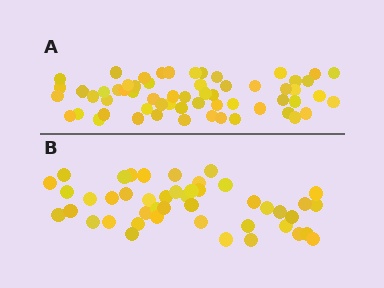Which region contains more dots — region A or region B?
Region A (the top region) has more dots.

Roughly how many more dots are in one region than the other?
Region A has approximately 15 more dots than region B.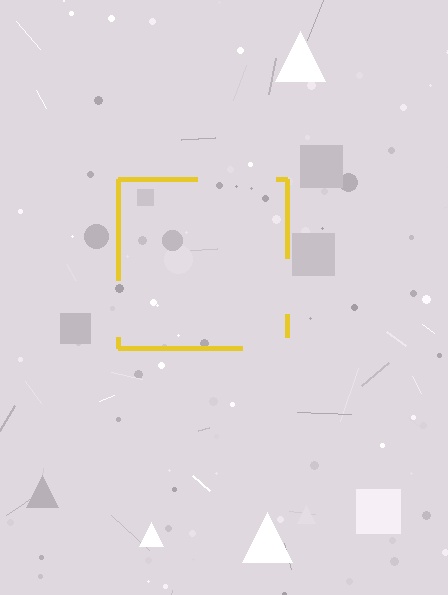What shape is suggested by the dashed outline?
The dashed outline suggests a square.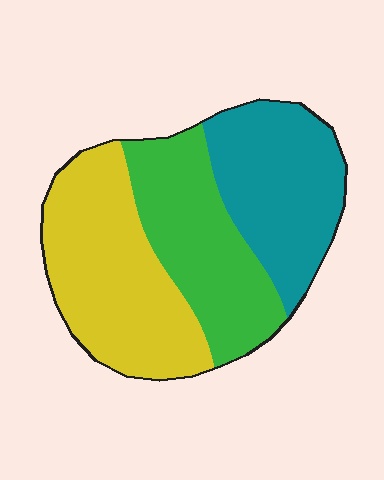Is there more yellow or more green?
Yellow.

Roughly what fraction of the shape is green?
Green covers around 30% of the shape.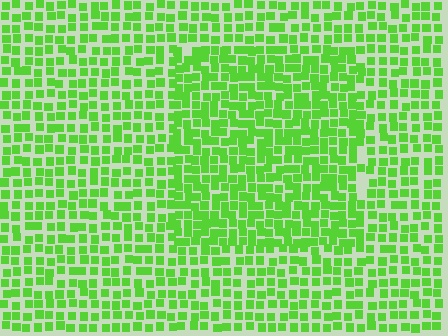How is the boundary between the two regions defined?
The boundary is defined by a change in element density (approximately 1.5x ratio). All elements are the same color, size, and shape.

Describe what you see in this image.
The image contains small lime elements arranged at two different densities. A rectangle-shaped region is visible where the elements are more densely packed than the surrounding area.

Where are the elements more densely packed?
The elements are more densely packed inside the rectangle boundary.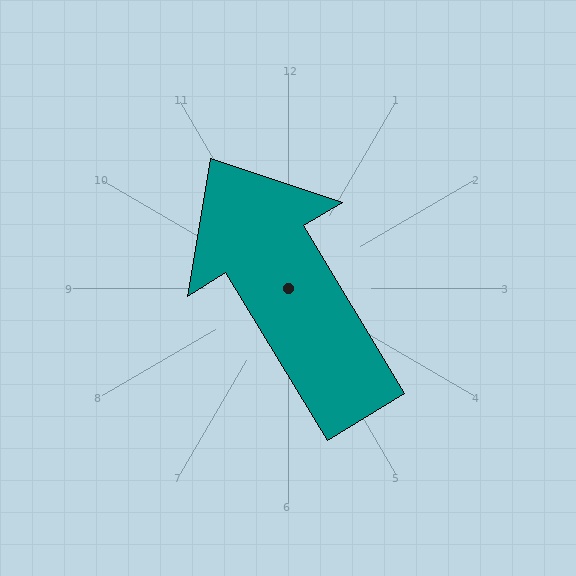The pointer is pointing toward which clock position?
Roughly 11 o'clock.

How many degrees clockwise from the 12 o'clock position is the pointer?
Approximately 329 degrees.